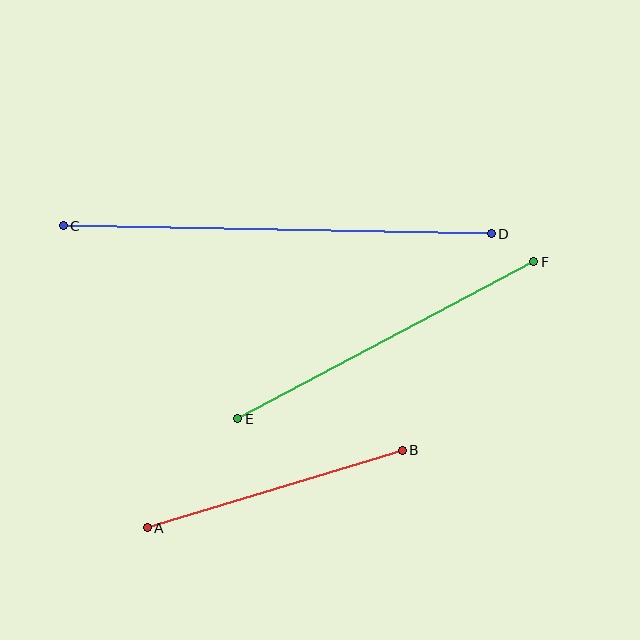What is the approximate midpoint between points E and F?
The midpoint is at approximately (386, 340) pixels.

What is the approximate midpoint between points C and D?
The midpoint is at approximately (277, 230) pixels.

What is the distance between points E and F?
The distance is approximately 335 pixels.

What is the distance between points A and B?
The distance is approximately 267 pixels.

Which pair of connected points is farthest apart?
Points C and D are farthest apart.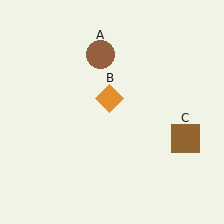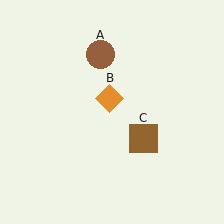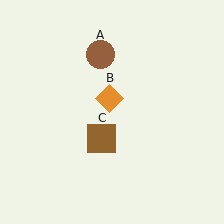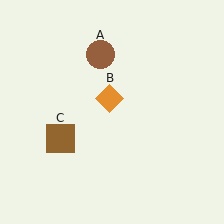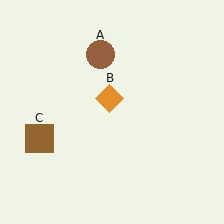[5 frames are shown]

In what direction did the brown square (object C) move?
The brown square (object C) moved left.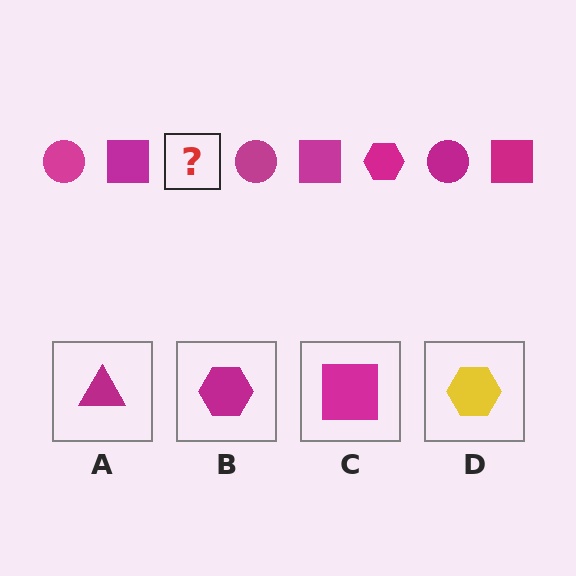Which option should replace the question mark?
Option B.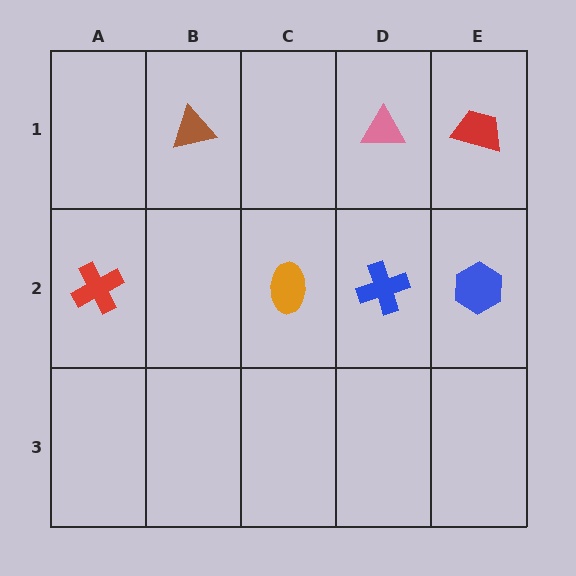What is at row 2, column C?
An orange ellipse.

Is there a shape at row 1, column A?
No, that cell is empty.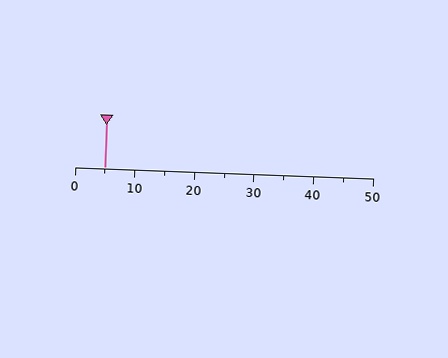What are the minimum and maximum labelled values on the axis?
The axis runs from 0 to 50.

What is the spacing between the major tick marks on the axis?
The major ticks are spaced 10 apart.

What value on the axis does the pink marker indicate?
The marker indicates approximately 5.